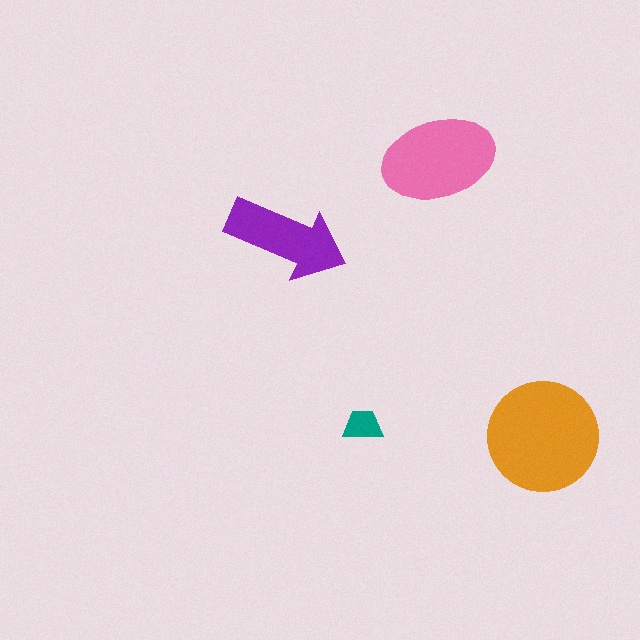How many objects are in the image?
There are 4 objects in the image.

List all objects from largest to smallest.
The orange circle, the pink ellipse, the purple arrow, the teal trapezoid.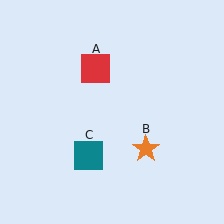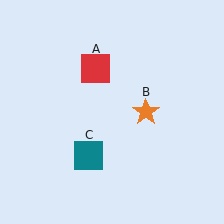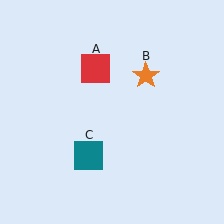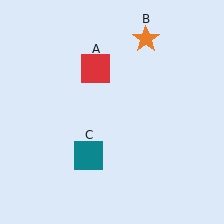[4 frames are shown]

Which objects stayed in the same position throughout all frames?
Red square (object A) and teal square (object C) remained stationary.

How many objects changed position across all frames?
1 object changed position: orange star (object B).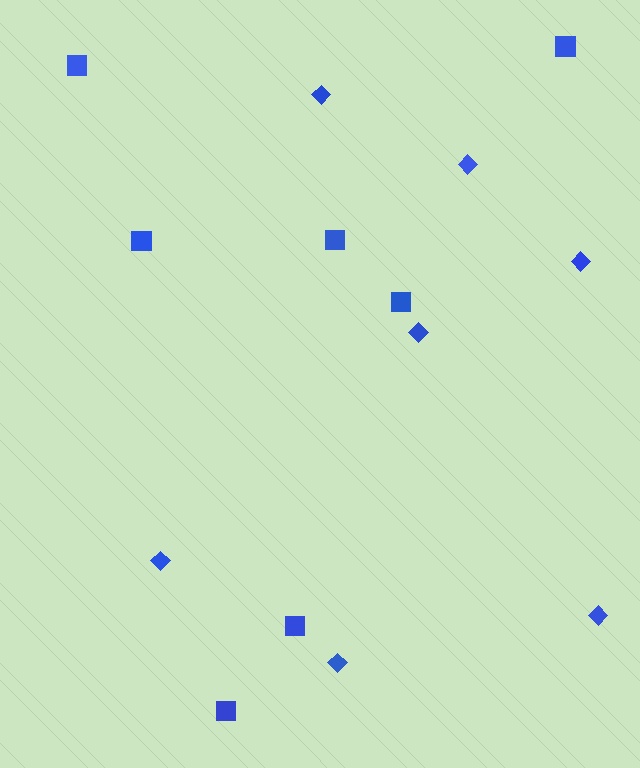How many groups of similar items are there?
There are 2 groups: one group of squares (7) and one group of diamonds (7).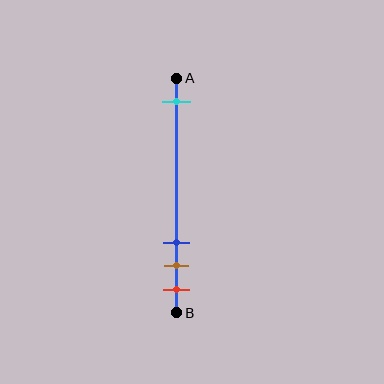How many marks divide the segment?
There are 4 marks dividing the segment.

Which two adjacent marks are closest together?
The brown and red marks are the closest adjacent pair.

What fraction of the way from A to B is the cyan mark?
The cyan mark is approximately 10% (0.1) of the way from A to B.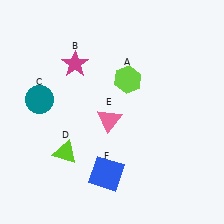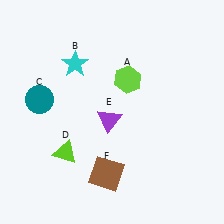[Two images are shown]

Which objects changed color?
B changed from magenta to cyan. E changed from pink to purple. F changed from blue to brown.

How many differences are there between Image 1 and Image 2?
There are 3 differences between the two images.